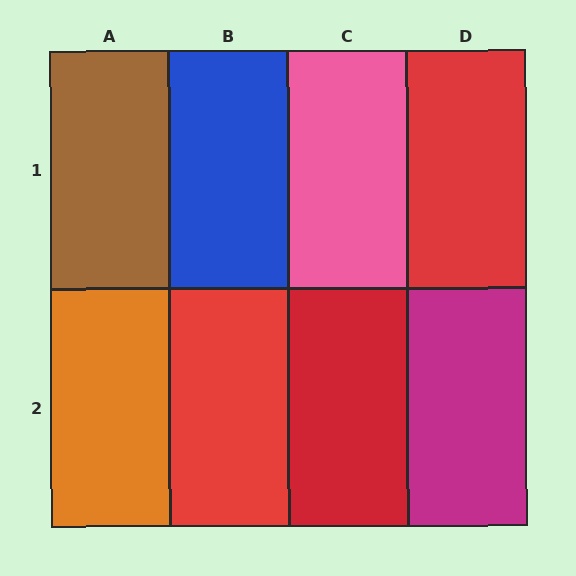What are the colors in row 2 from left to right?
Orange, red, red, magenta.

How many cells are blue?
1 cell is blue.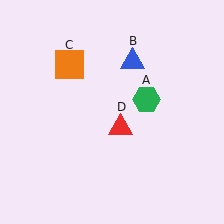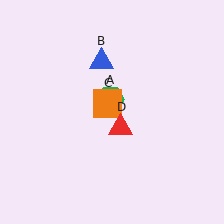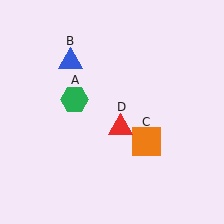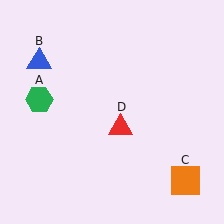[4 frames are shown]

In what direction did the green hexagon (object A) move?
The green hexagon (object A) moved left.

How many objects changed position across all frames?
3 objects changed position: green hexagon (object A), blue triangle (object B), orange square (object C).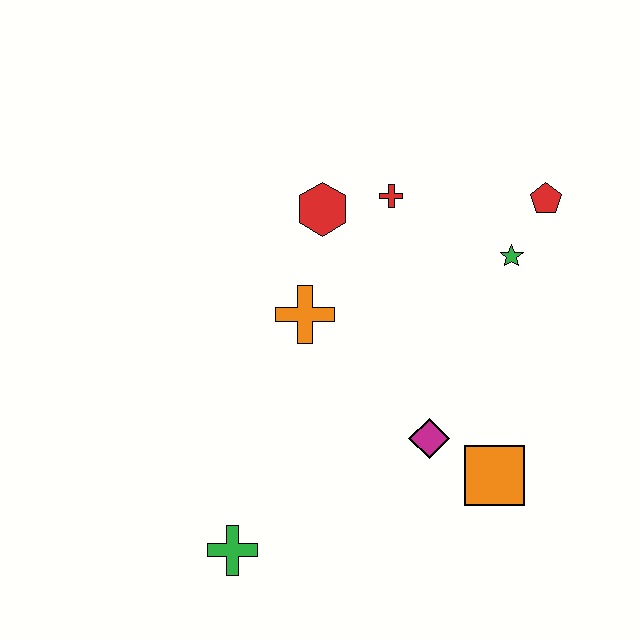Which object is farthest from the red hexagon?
The green cross is farthest from the red hexagon.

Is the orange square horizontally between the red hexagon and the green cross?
No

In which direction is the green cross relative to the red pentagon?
The green cross is below the red pentagon.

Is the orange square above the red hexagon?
No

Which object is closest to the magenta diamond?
The orange square is closest to the magenta diamond.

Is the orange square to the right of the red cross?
Yes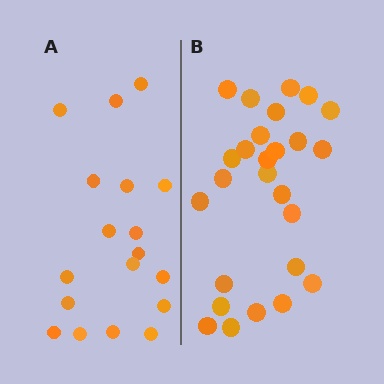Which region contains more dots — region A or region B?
Region B (the right region) has more dots.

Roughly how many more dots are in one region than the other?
Region B has roughly 8 or so more dots than region A.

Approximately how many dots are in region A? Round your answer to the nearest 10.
About 20 dots. (The exact count is 18, which rounds to 20.)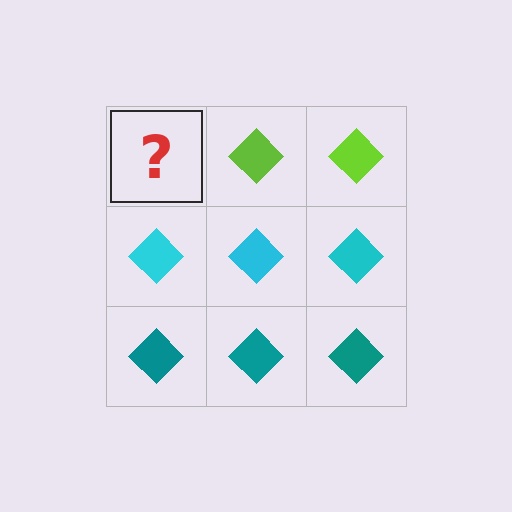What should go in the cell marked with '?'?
The missing cell should contain a lime diamond.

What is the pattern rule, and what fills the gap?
The rule is that each row has a consistent color. The gap should be filled with a lime diamond.